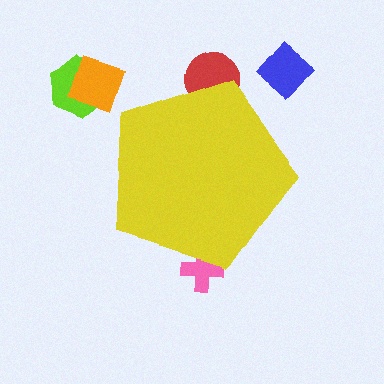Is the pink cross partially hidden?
Yes, the pink cross is partially hidden behind the yellow pentagon.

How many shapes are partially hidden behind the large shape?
2 shapes are partially hidden.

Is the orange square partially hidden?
No, the orange square is fully visible.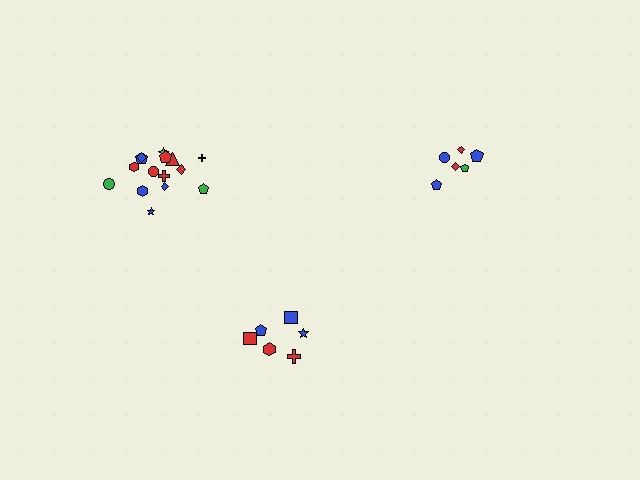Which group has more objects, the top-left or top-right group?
The top-left group.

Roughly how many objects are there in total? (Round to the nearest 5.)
Roughly 25 objects in total.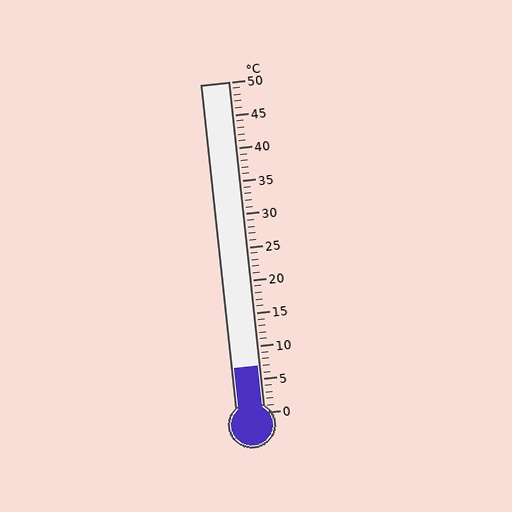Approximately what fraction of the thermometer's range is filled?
The thermometer is filled to approximately 15% of its range.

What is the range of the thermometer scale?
The thermometer scale ranges from 0°C to 50°C.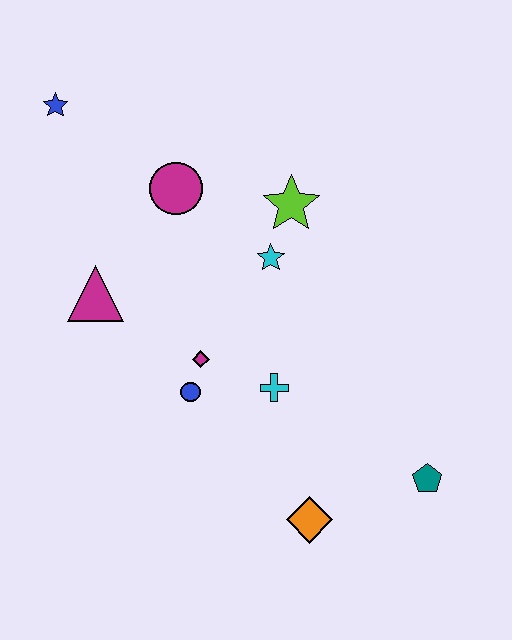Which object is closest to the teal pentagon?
The orange diamond is closest to the teal pentagon.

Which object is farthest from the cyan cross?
The blue star is farthest from the cyan cross.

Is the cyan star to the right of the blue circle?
Yes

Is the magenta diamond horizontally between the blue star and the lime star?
Yes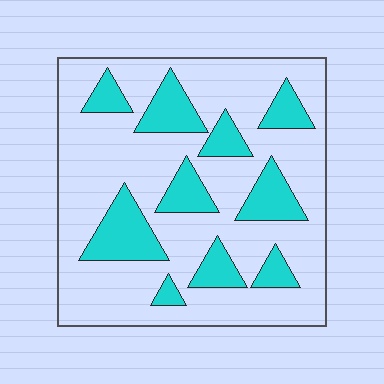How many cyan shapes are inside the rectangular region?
10.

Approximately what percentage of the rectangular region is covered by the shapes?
Approximately 25%.